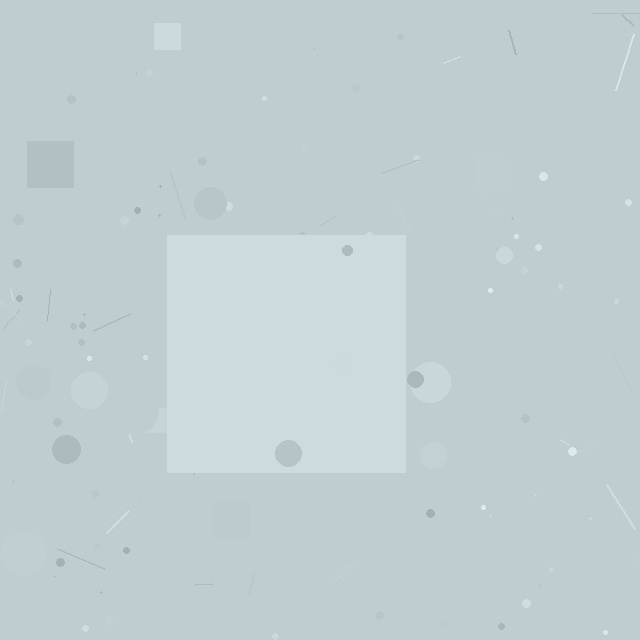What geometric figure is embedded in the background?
A square is embedded in the background.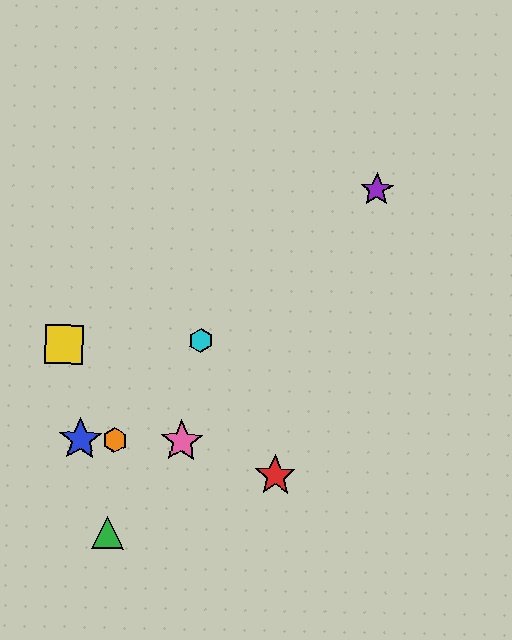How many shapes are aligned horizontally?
3 shapes (the blue star, the orange hexagon, the pink star) are aligned horizontally.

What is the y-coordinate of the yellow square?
The yellow square is at y≈344.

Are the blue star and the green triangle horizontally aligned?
No, the blue star is at y≈440 and the green triangle is at y≈533.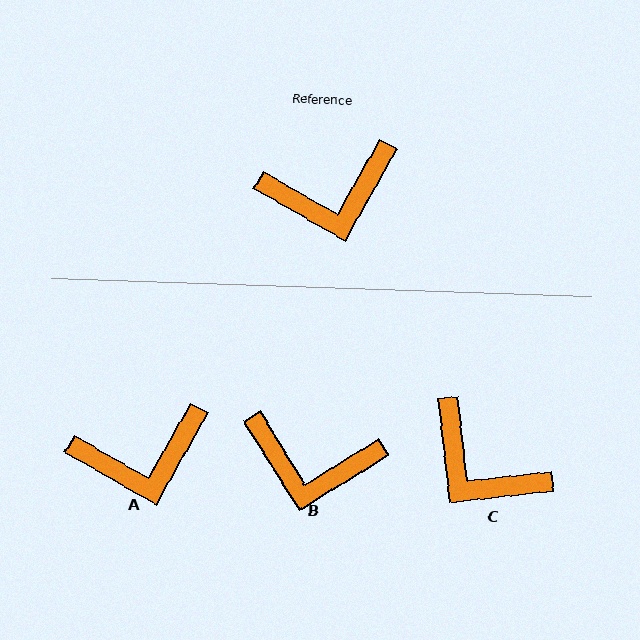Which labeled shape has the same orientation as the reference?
A.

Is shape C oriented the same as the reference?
No, it is off by about 54 degrees.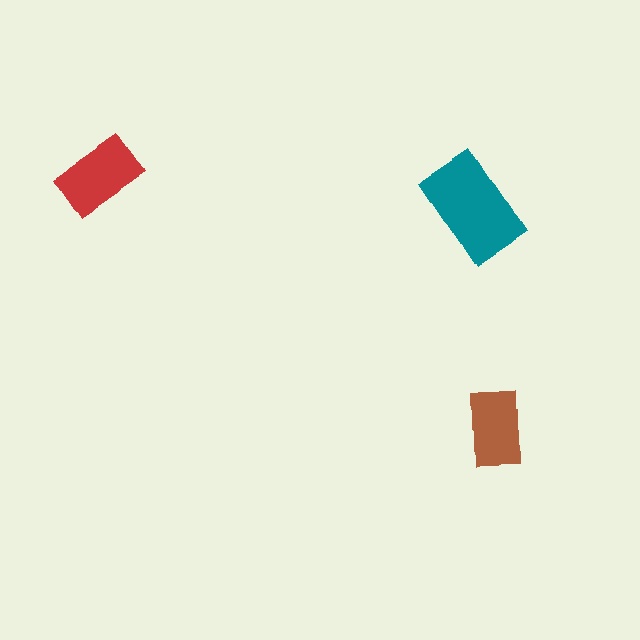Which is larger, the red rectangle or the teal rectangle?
The teal one.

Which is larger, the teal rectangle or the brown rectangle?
The teal one.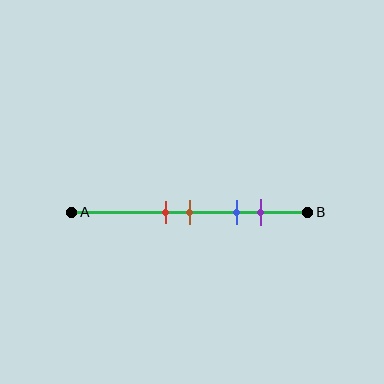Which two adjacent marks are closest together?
The red and brown marks are the closest adjacent pair.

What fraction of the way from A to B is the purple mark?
The purple mark is approximately 80% (0.8) of the way from A to B.